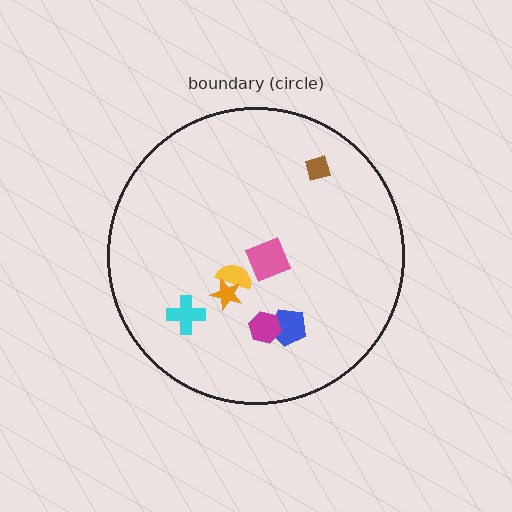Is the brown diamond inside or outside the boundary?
Inside.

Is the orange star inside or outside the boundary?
Inside.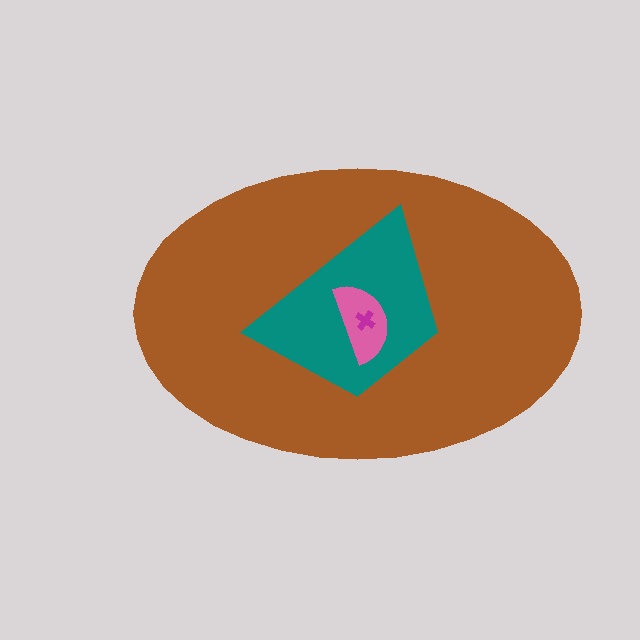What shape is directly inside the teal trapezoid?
The pink semicircle.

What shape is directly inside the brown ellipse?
The teal trapezoid.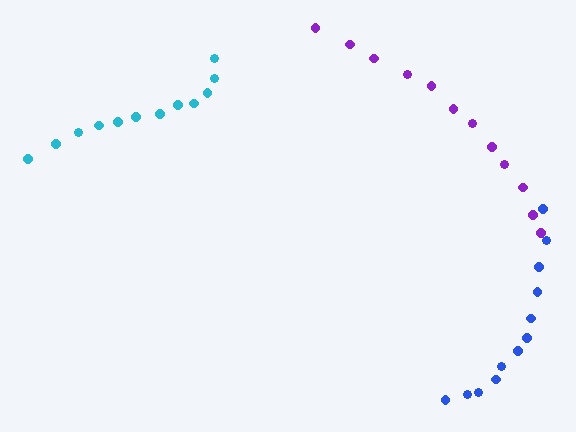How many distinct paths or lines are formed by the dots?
There are 3 distinct paths.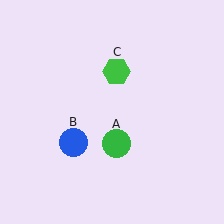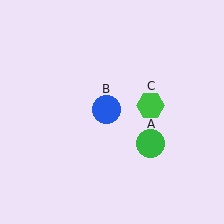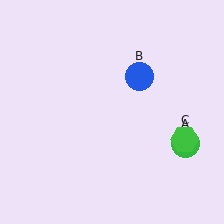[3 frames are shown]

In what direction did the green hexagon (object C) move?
The green hexagon (object C) moved down and to the right.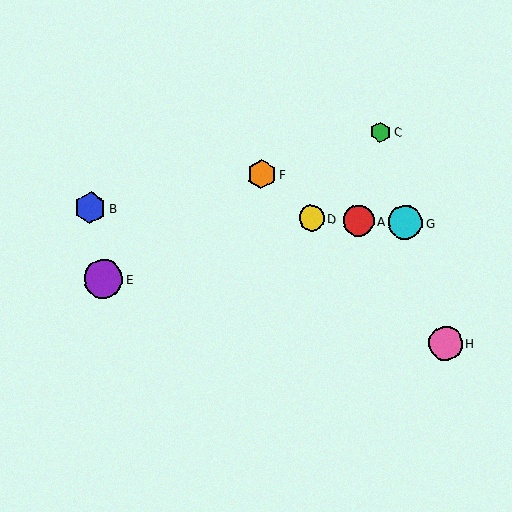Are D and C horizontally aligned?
No, D is at y≈218 and C is at y≈132.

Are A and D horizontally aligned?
Yes, both are at y≈220.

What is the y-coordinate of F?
Object F is at y≈174.